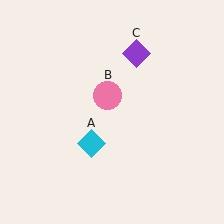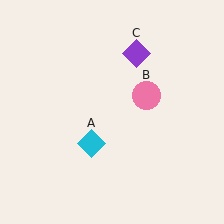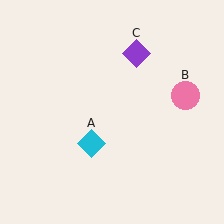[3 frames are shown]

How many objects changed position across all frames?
1 object changed position: pink circle (object B).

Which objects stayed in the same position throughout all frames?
Cyan diamond (object A) and purple diamond (object C) remained stationary.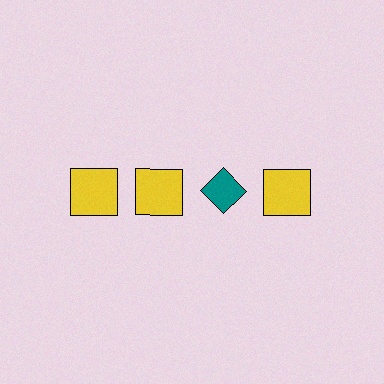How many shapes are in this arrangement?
There are 4 shapes arranged in a grid pattern.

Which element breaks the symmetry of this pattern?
The teal diamond in the top row, center column breaks the symmetry. All other shapes are yellow squares.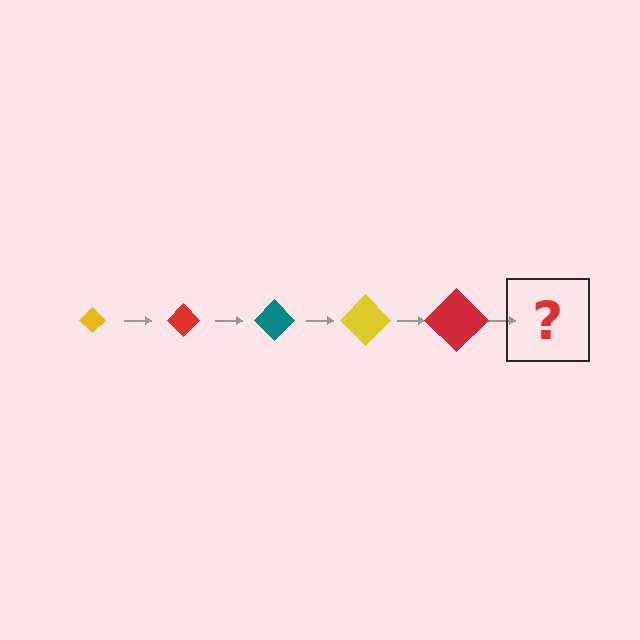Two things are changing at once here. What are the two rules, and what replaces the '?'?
The two rules are that the diamond grows larger each step and the color cycles through yellow, red, and teal. The '?' should be a teal diamond, larger than the previous one.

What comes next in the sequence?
The next element should be a teal diamond, larger than the previous one.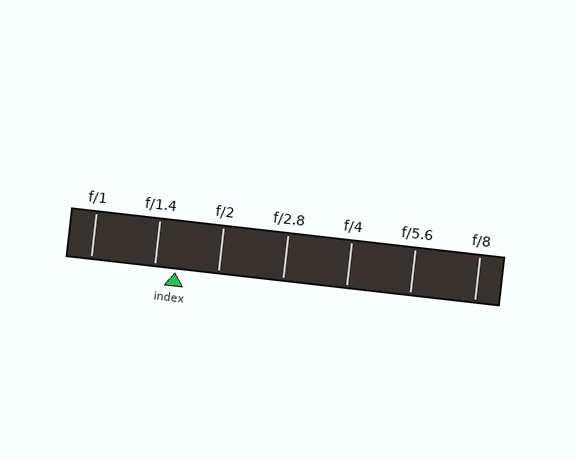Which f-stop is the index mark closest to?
The index mark is closest to f/1.4.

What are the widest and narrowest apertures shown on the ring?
The widest aperture shown is f/1 and the narrowest is f/8.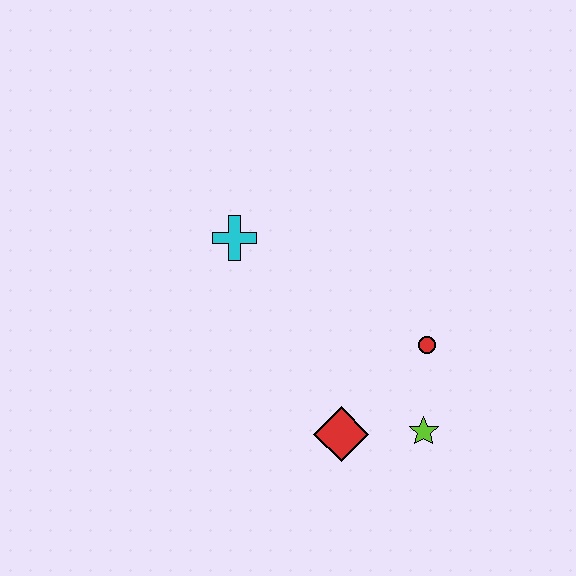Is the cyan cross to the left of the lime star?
Yes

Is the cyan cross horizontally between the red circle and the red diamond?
No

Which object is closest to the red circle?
The lime star is closest to the red circle.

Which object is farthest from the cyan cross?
The lime star is farthest from the cyan cross.